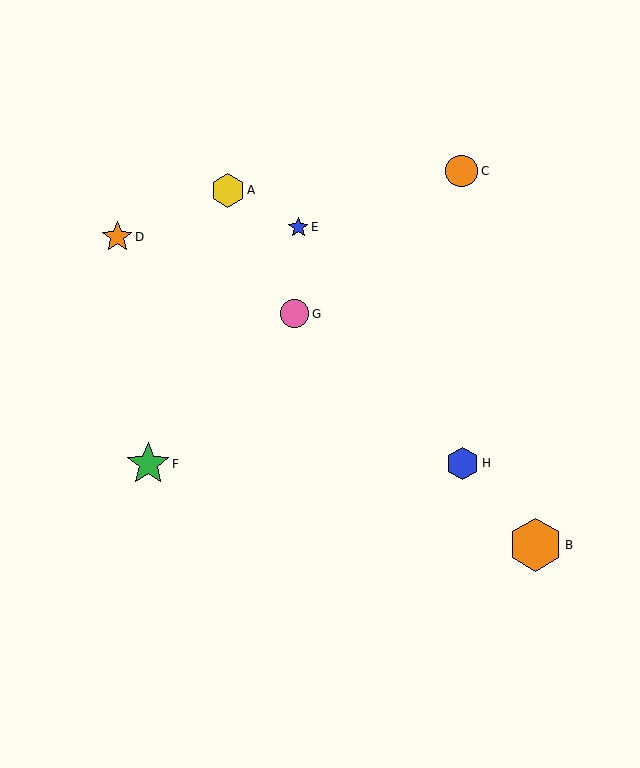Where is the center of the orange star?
The center of the orange star is at (117, 237).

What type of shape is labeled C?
Shape C is an orange circle.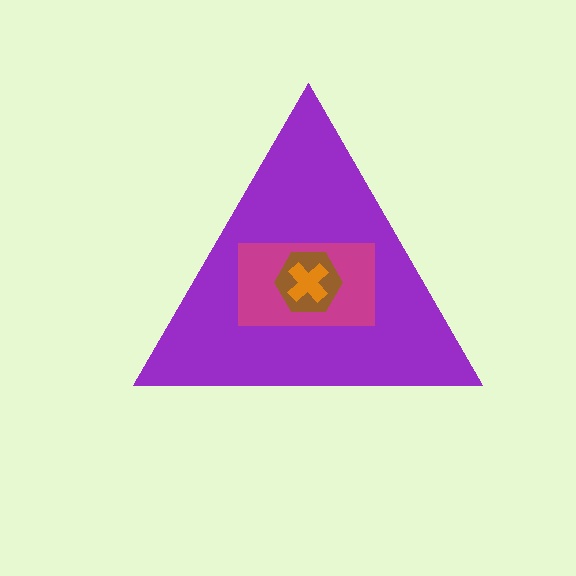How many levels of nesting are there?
4.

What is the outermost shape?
The purple triangle.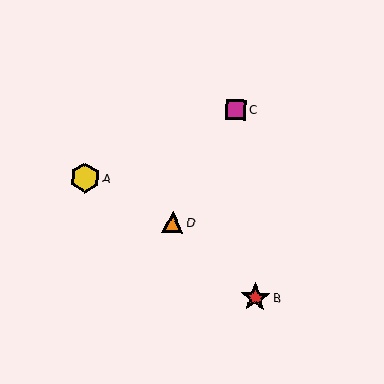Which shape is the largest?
The yellow hexagon (labeled A) is the largest.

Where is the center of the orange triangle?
The center of the orange triangle is at (173, 222).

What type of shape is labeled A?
Shape A is a yellow hexagon.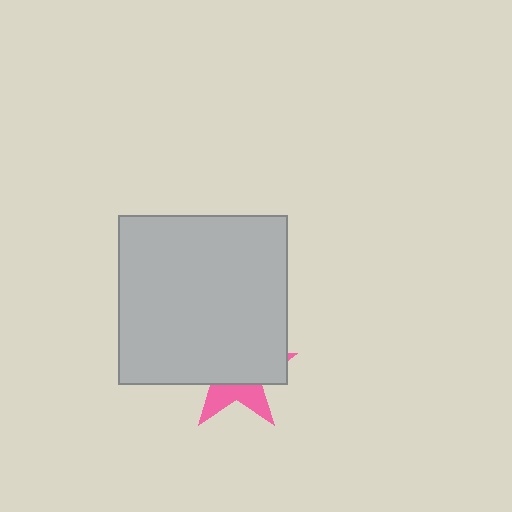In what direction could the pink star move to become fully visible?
The pink star could move down. That would shift it out from behind the light gray square entirely.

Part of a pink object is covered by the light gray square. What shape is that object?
It is a star.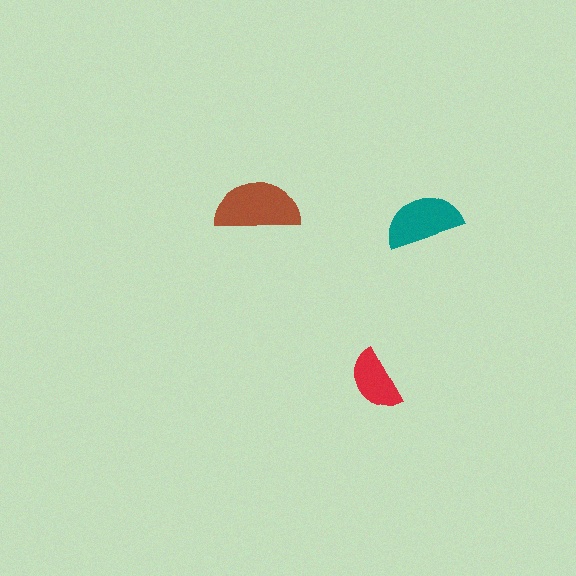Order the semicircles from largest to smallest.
the brown one, the teal one, the red one.